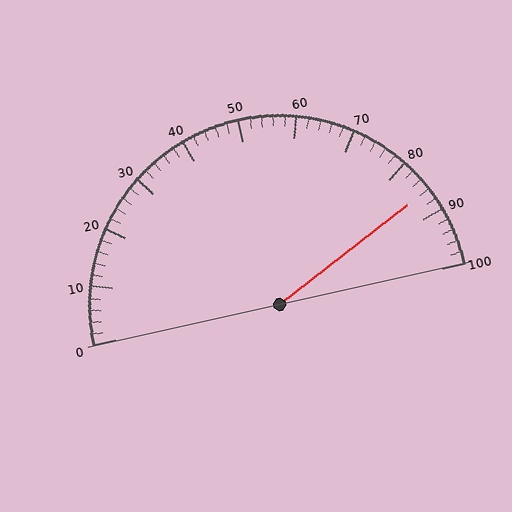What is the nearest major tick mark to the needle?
The nearest major tick mark is 90.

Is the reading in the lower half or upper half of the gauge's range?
The reading is in the upper half of the range (0 to 100).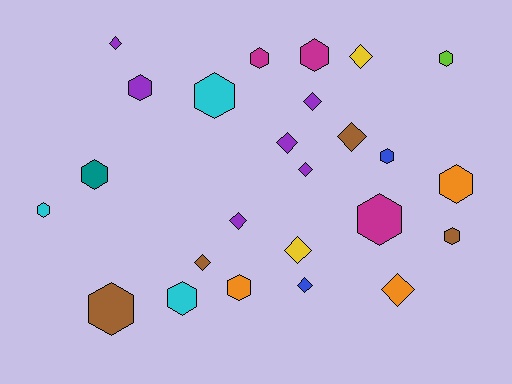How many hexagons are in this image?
There are 14 hexagons.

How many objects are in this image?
There are 25 objects.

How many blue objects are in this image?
There are 2 blue objects.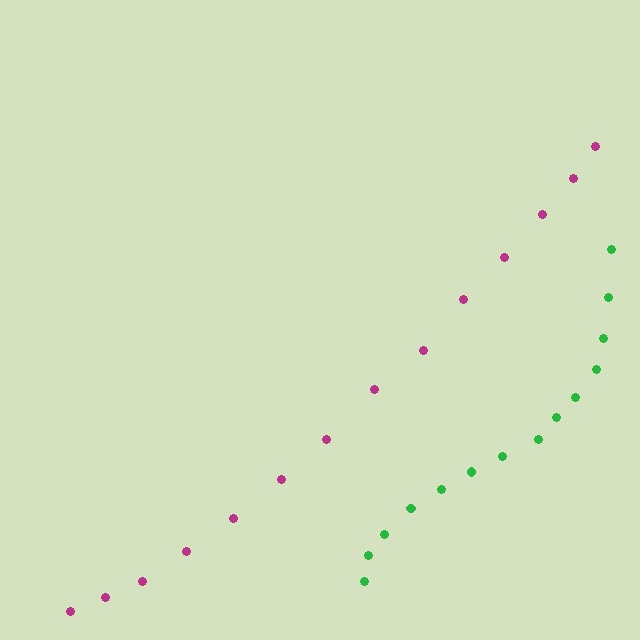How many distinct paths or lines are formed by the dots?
There are 2 distinct paths.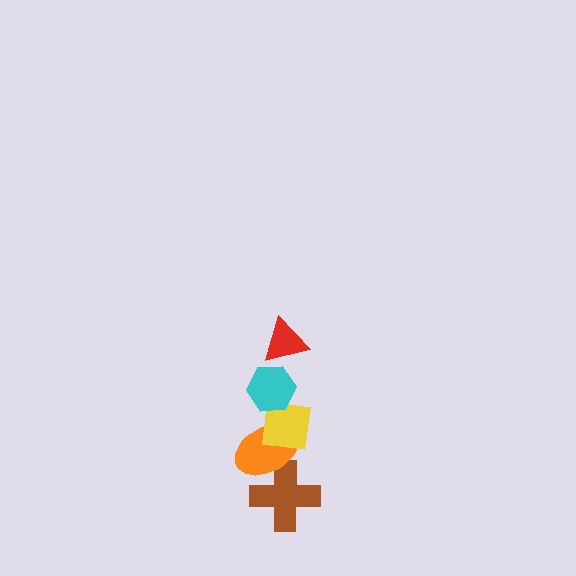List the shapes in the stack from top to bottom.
From top to bottom: the red triangle, the cyan hexagon, the yellow square, the orange ellipse, the brown cross.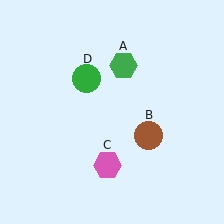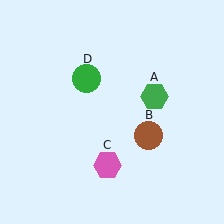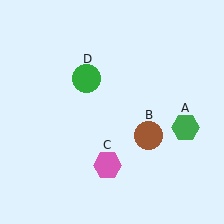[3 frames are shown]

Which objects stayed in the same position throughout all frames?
Brown circle (object B) and pink hexagon (object C) and green circle (object D) remained stationary.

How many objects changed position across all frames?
1 object changed position: green hexagon (object A).